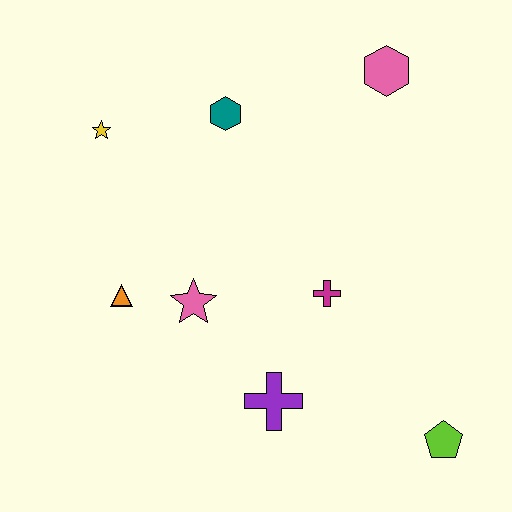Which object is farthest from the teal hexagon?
The lime pentagon is farthest from the teal hexagon.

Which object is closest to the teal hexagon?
The yellow star is closest to the teal hexagon.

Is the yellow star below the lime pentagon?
No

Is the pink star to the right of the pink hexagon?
No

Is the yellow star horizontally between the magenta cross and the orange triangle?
No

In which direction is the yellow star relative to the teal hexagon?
The yellow star is to the left of the teal hexagon.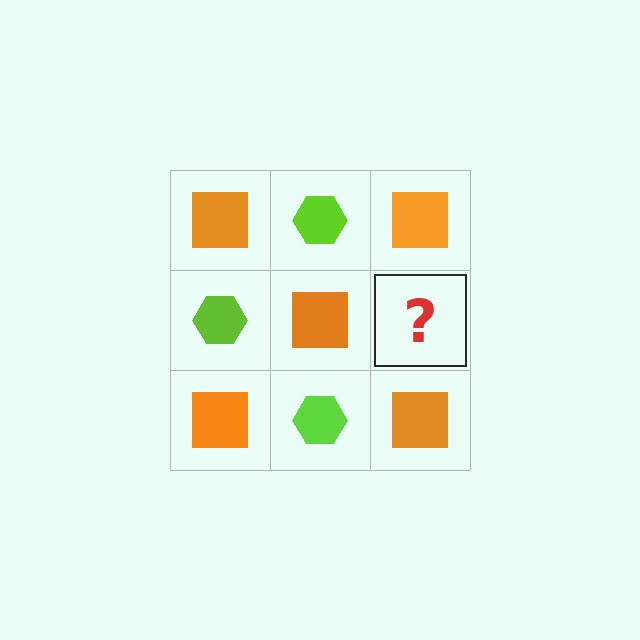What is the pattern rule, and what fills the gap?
The rule is that it alternates orange square and lime hexagon in a checkerboard pattern. The gap should be filled with a lime hexagon.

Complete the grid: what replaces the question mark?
The question mark should be replaced with a lime hexagon.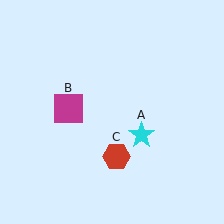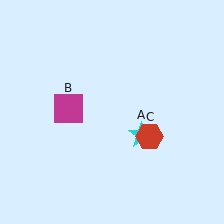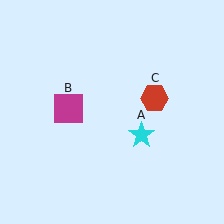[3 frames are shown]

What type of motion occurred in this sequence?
The red hexagon (object C) rotated counterclockwise around the center of the scene.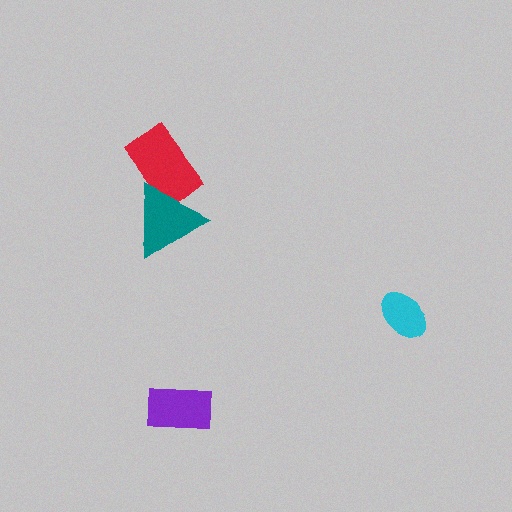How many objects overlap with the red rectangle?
1 object overlaps with the red rectangle.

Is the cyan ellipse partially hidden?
No, no other shape covers it.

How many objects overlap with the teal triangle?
1 object overlaps with the teal triangle.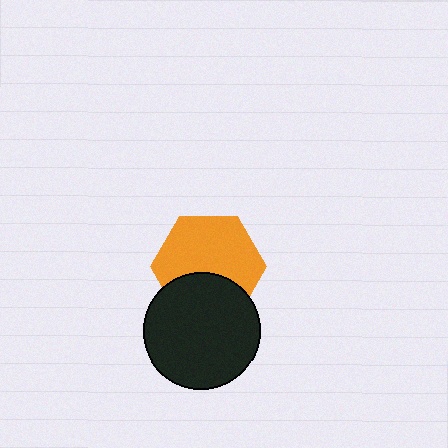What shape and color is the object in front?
The object in front is a black circle.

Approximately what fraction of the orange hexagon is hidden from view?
Roughly 34% of the orange hexagon is hidden behind the black circle.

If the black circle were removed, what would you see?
You would see the complete orange hexagon.